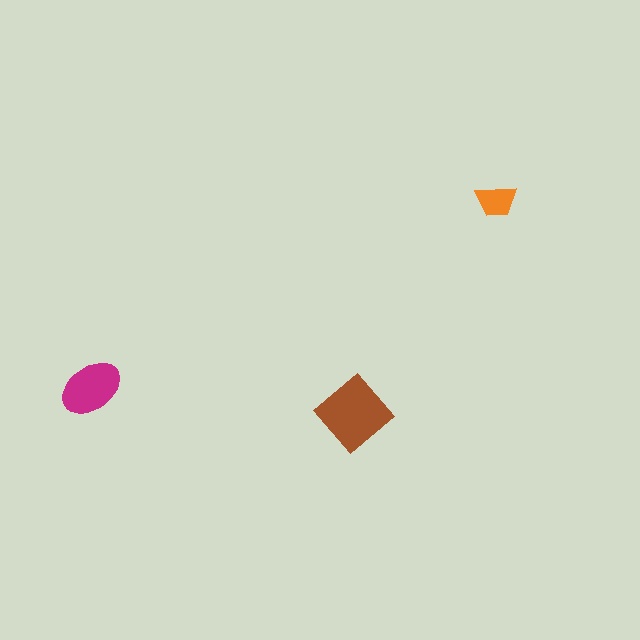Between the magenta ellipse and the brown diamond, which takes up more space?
The brown diamond.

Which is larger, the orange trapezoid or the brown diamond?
The brown diamond.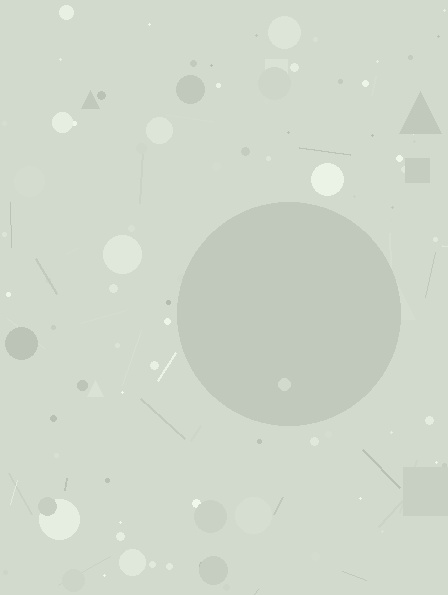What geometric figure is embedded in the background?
A circle is embedded in the background.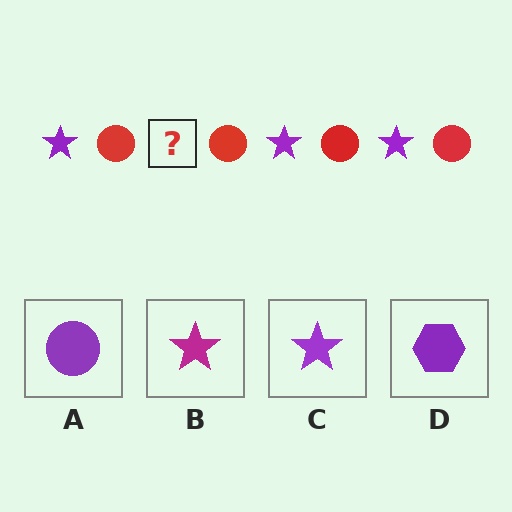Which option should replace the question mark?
Option C.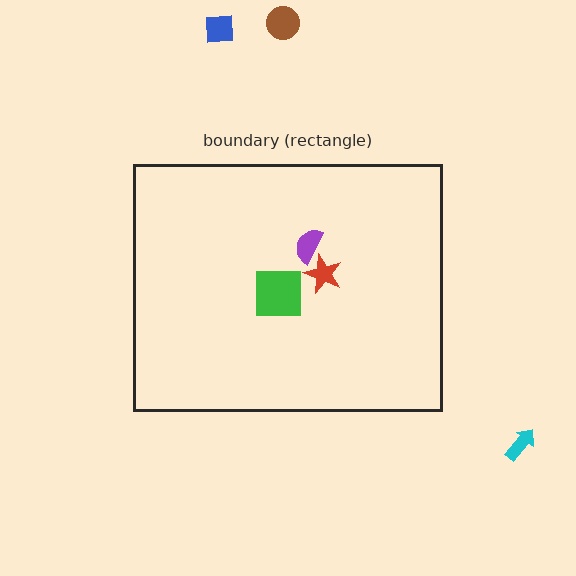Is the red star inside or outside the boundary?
Inside.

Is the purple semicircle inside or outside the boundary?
Inside.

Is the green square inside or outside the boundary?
Inside.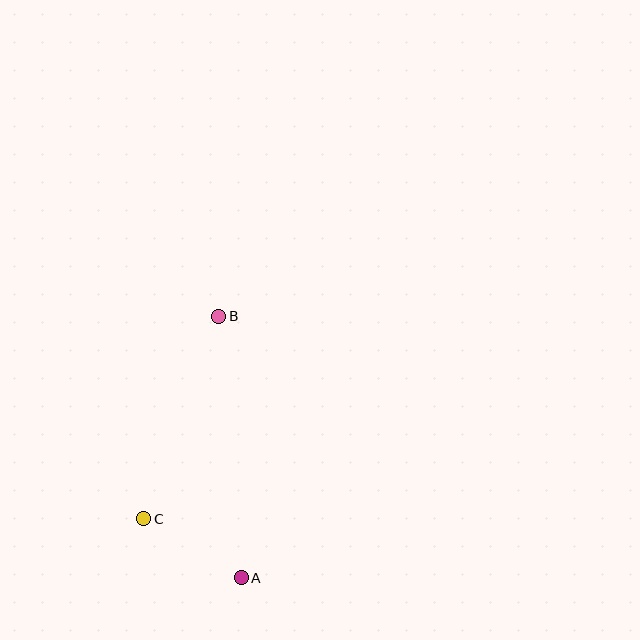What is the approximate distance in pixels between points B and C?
The distance between B and C is approximately 216 pixels.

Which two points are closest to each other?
Points A and C are closest to each other.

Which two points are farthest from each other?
Points A and B are farthest from each other.